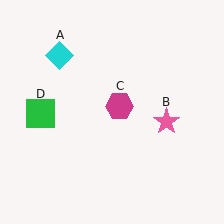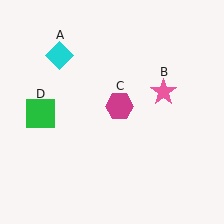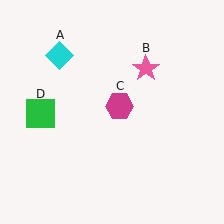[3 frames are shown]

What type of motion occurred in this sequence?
The pink star (object B) rotated counterclockwise around the center of the scene.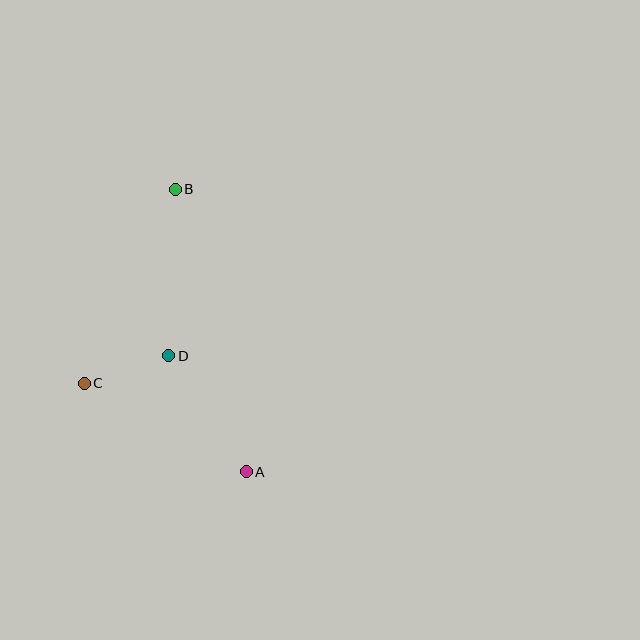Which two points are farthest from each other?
Points A and B are farthest from each other.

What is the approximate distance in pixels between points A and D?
The distance between A and D is approximately 140 pixels.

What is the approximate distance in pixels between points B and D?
The distance between B and D is approximately 166 pixels.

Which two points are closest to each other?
Points C and D are closest to each other.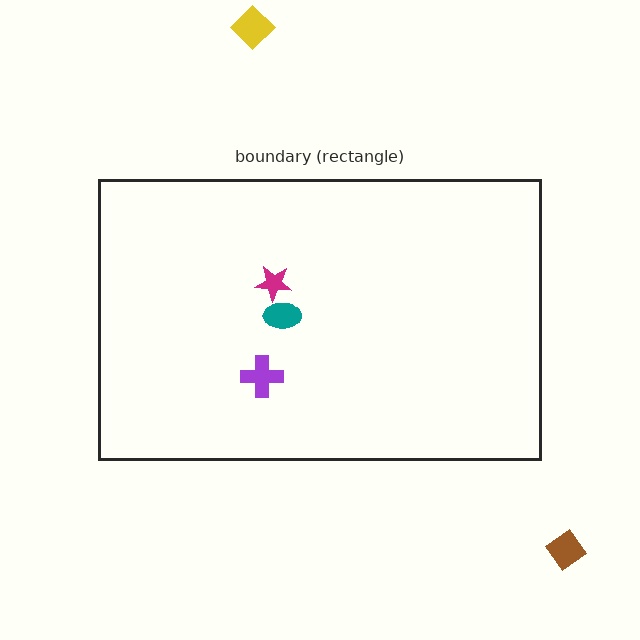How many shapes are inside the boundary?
3 inside, 2 outside.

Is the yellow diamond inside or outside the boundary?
Outside.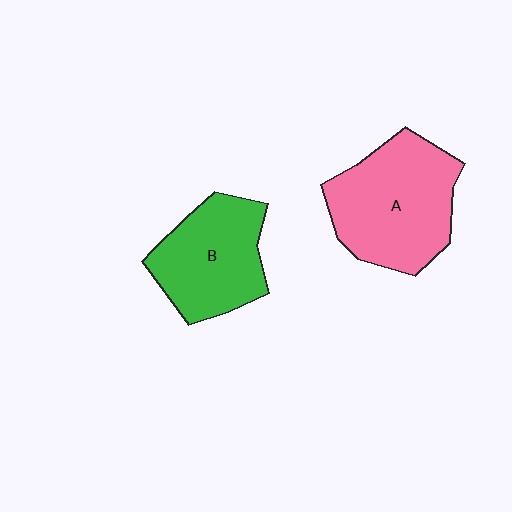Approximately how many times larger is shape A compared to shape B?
Approximately 1.3 times.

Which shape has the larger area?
Shape A (pink).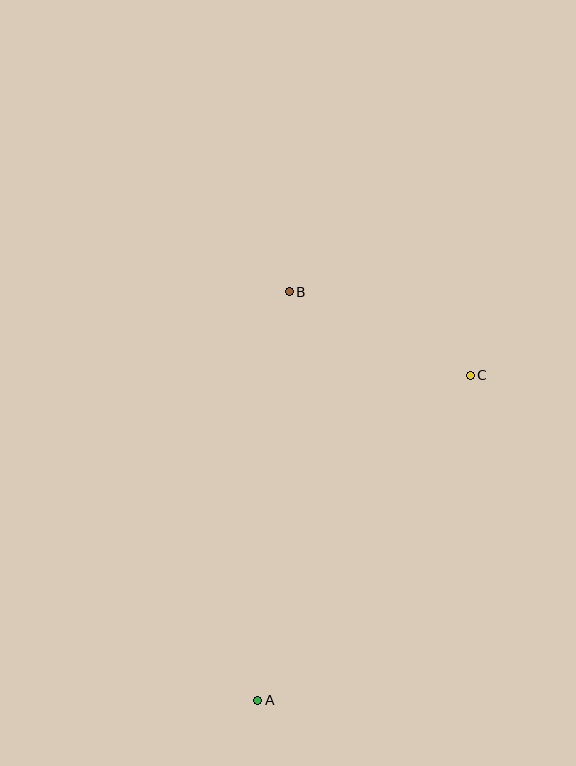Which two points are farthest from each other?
Points A and B are farthest from each other.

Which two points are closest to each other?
Points B and C are closest to each other.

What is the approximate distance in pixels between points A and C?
The distance between A and C is approximately 388 pixels.